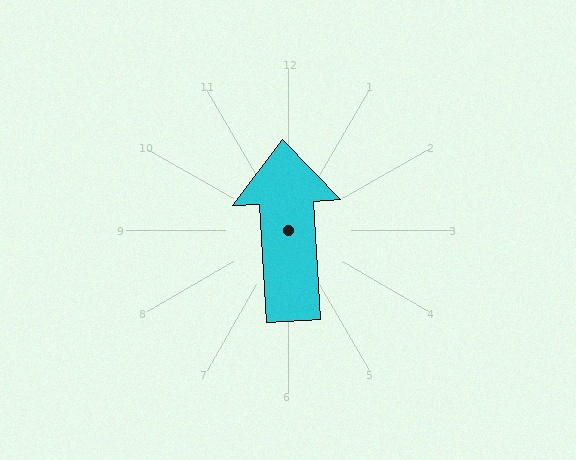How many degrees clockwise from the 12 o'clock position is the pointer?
Approximately 357 degrees.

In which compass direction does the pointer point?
North.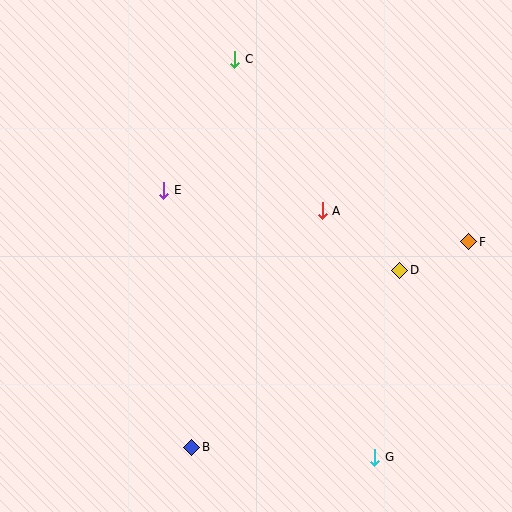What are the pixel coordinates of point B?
Point B is at (192, 447).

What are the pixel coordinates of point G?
Point G is at (375, 457).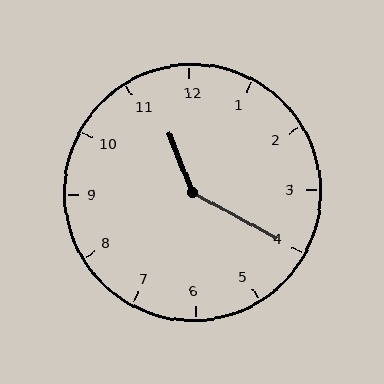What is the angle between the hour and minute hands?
Approximately 140 degrees.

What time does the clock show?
11:20.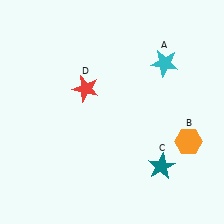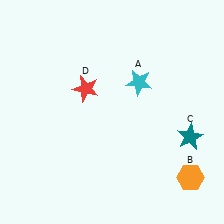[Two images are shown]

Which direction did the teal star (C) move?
The teal star (C) moved up.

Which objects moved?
The objects that moved are: the cyan star (A), the orange hexagon (B), the teal star (C).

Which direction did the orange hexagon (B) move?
The orange hexagon (B) moved down.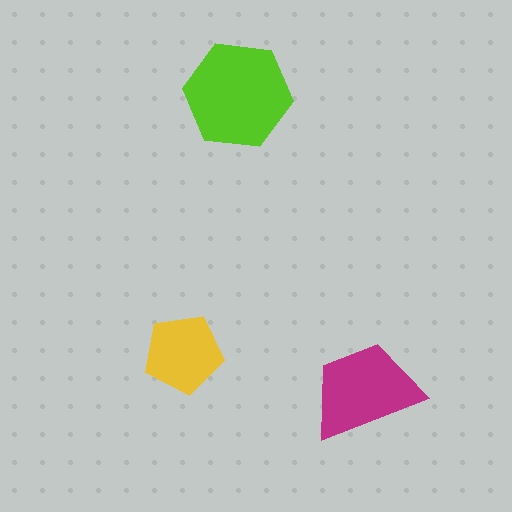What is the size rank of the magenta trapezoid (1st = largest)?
2nd.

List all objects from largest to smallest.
The lime hexagon, the magenta trapezoid, the yellow pentagon.